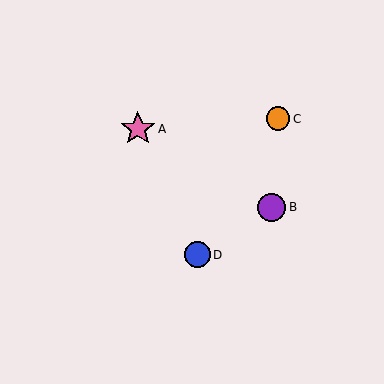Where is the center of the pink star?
The center of the pink star is at (138, 129).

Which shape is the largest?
The pink star (labeled A) is the largest.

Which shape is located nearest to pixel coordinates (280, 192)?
The purple circle (labeled B) at (272, 207) is nearest to that location.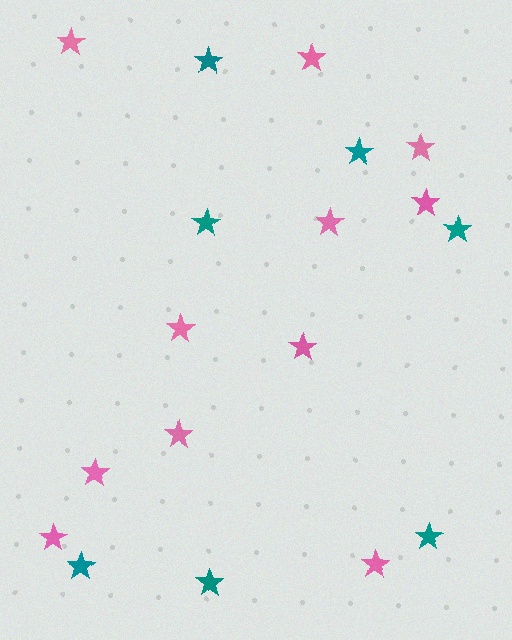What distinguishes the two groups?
There are 2 groups: one group of pink stars (11) and one group of teal stars (7).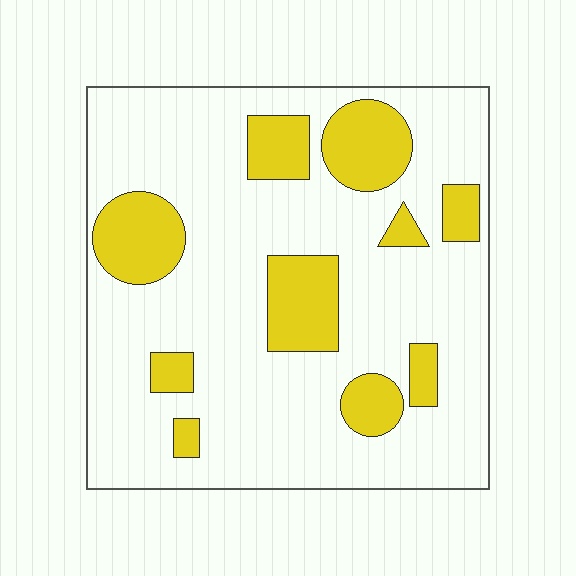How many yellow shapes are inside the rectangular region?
10.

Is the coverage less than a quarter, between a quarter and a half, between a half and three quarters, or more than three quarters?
Less than a quarter.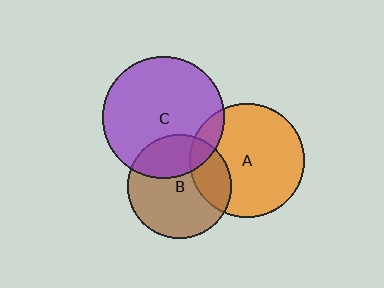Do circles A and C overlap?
Yes.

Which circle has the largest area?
Circle C (purple).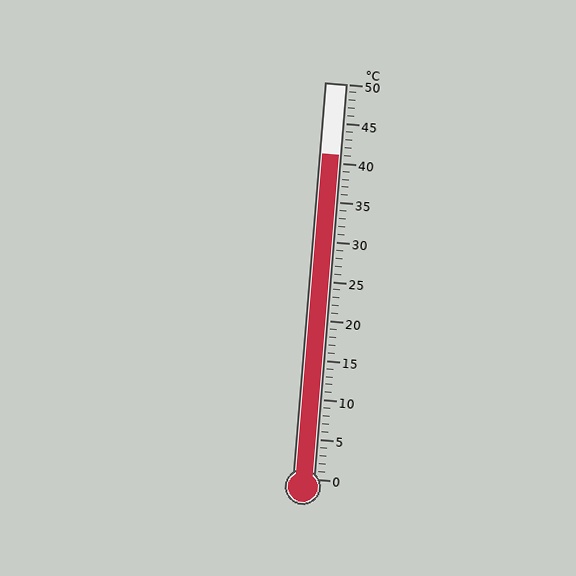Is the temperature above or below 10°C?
The temperature is above 10°C.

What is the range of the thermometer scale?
The thermometer scale ranges from 0°C to 50°C.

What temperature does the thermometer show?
The thermometer shows approximately 41°C.